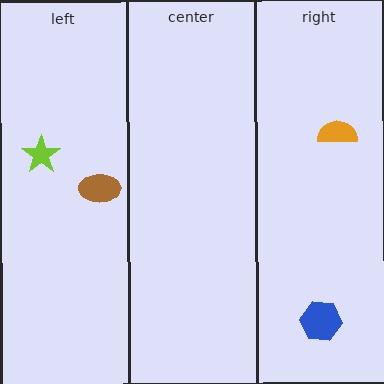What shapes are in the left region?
The brown ellipse, the lime star.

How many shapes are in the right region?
2.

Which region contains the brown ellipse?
The left region.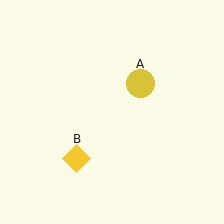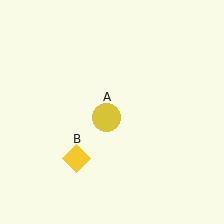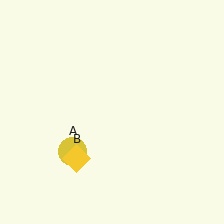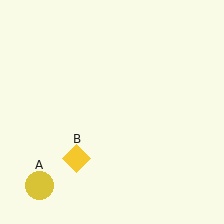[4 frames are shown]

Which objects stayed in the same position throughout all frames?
Yellow diamond (object B) remained stationary.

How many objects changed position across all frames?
1 object changed position: yellow circle (object A).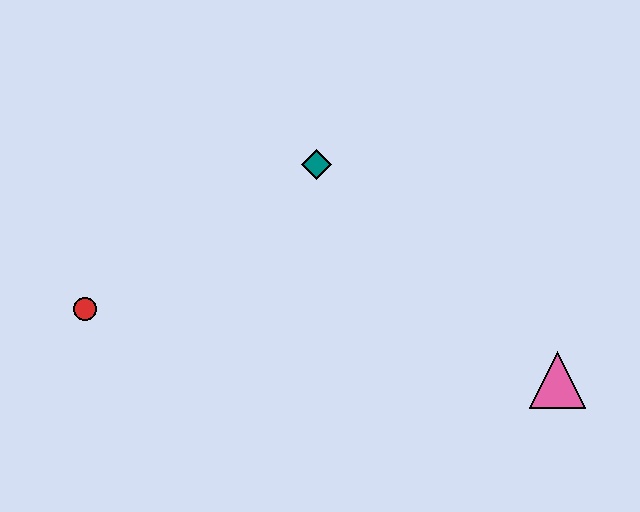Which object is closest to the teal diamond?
The red circle is closest to the teal diamond.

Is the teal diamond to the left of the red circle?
No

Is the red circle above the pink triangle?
Yes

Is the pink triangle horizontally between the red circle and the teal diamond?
No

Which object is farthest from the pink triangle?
The red circle is farthest from the pink triangle.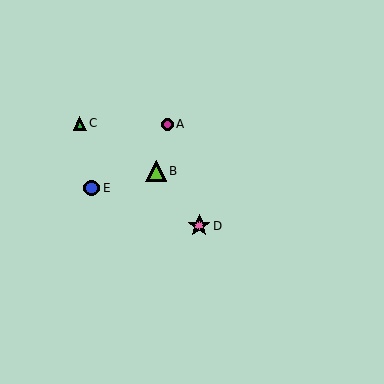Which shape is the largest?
The pink star (labeled D) is the largest.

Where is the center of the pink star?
The center of the pink star is at (199, 226).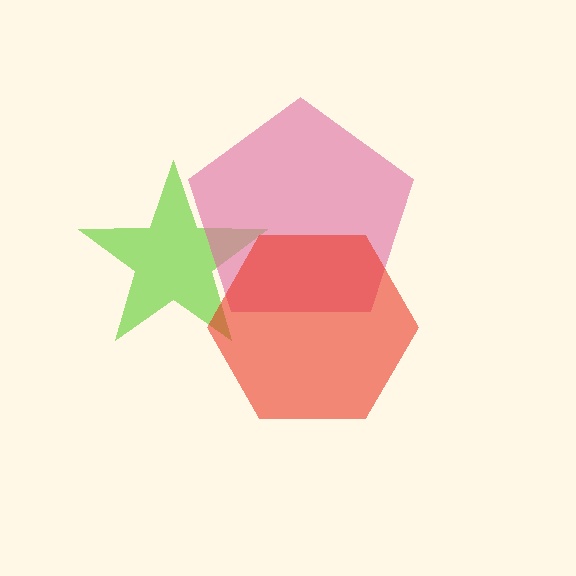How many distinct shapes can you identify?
There are 3 distinct shapes: a lime star, a pink pentagon, a red hexagon.